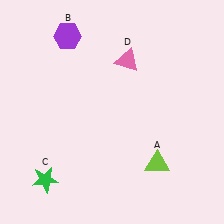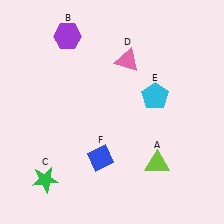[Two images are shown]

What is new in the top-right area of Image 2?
A cyan pentagon (E) was added in the top-right area of Image 2.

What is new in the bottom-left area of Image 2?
A blue diamond (F) was added in the bottom-left area of Image 2.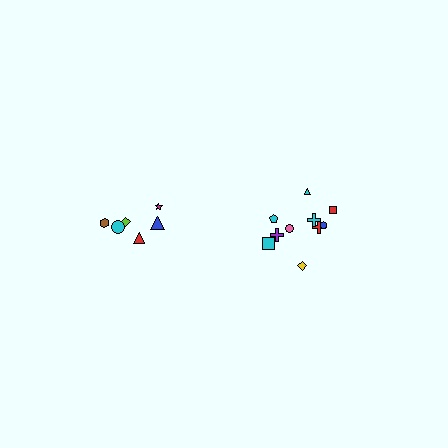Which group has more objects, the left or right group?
The right group.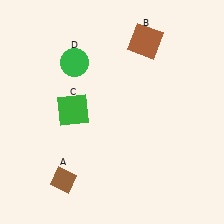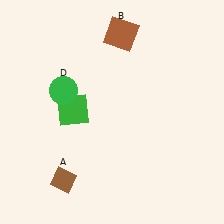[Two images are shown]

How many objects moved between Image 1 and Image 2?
2 objects moved between the two images.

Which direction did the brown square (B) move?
The brown square (B) moved left.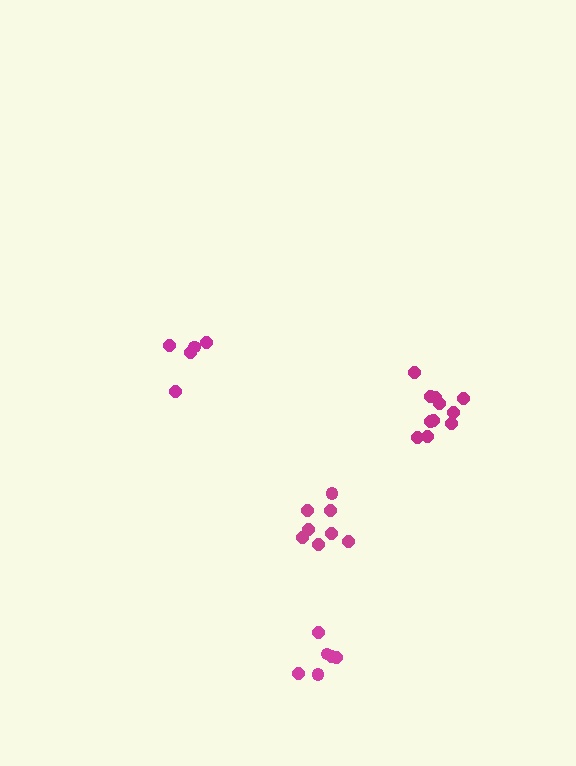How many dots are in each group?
Group 1: 5 dots, Group 2: 6 dots, Group 3: 8 dots, Group 4: 11 dots (30 total).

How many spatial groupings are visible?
There are 4 spatial groupings.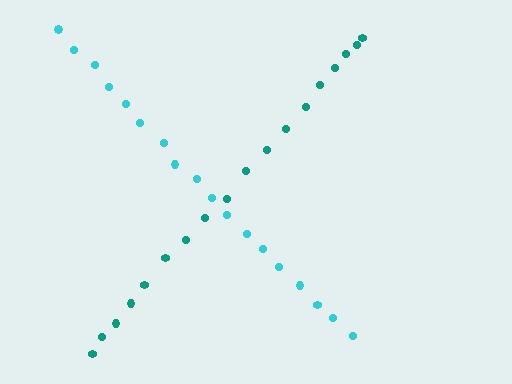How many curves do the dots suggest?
There are 2 distinct paths.